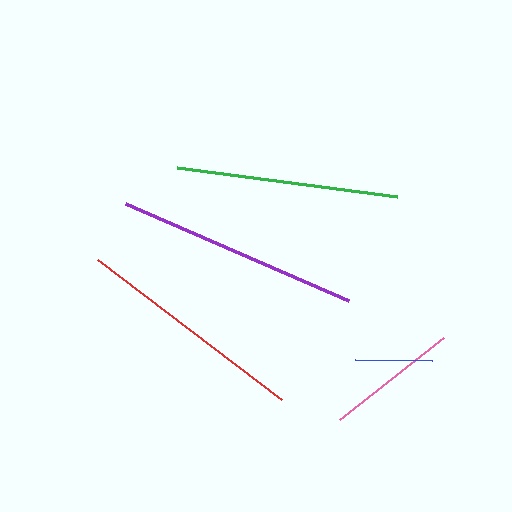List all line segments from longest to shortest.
From longest to shortest: purple, red, green, pink, blue.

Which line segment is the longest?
The purple line is the longest at approximately 244 pixels.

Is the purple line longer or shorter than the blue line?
The purple line is longer than the blue line.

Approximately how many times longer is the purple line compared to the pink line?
The purple line is approximately 1.8 times the length of the pink line.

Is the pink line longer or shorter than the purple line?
The purple line is longer than the pink line.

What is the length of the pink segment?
The pink segment is approximately 132 pixels long.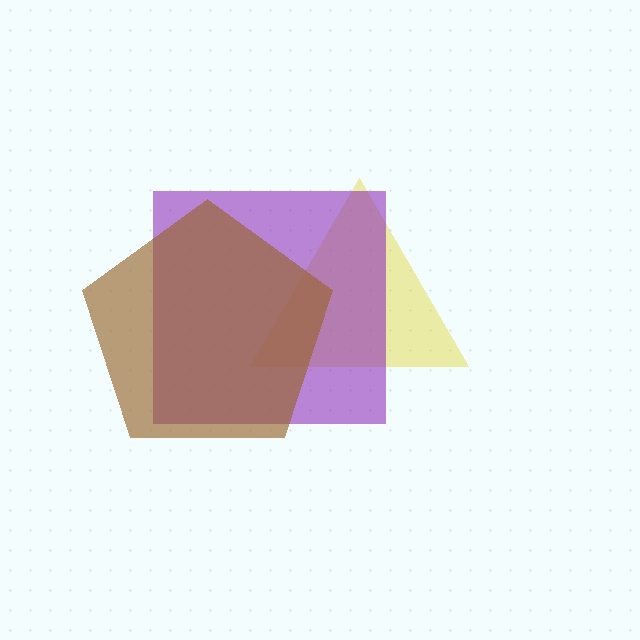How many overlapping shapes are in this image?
There are 3 overlapping shapes in the image.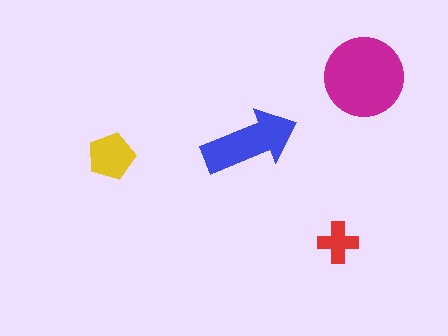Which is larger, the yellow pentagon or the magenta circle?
The magenta circle.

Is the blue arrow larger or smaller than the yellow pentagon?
Larger.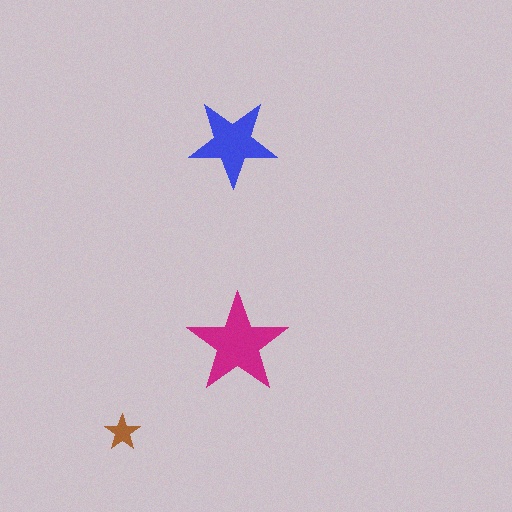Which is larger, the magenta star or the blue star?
The magenta one.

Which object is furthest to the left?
The brown star is leftmost.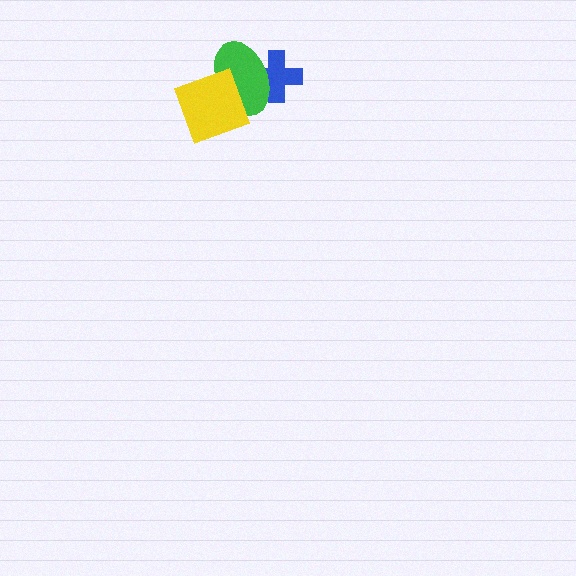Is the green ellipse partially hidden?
Yes, it is partially covered by another shape.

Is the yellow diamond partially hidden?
No, no other shape covers it.